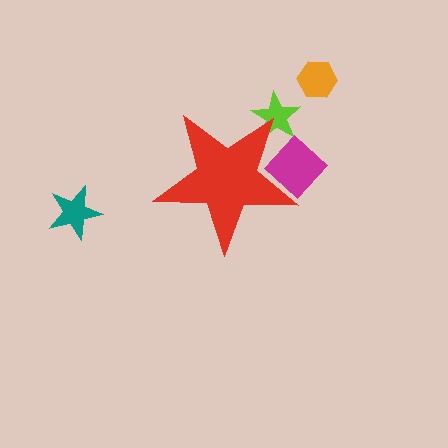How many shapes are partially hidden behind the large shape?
2 shapes are partially hidden.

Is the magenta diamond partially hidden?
Yes, the magenta diamond is partially hidden behind the red star.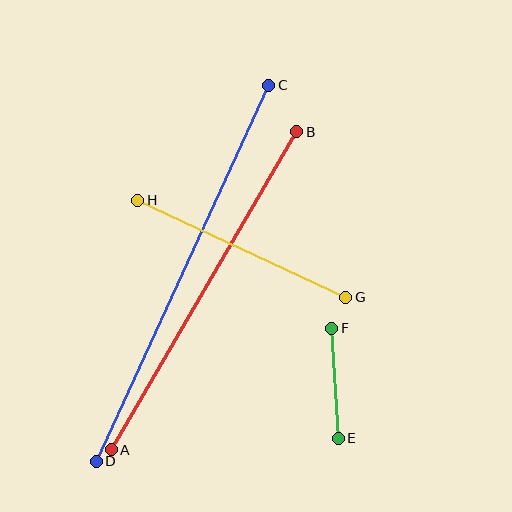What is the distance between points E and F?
The distance is approximately 110 pixels.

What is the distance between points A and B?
The distance is approximately 368 pixels.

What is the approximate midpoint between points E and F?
The midpoint is at approximately (335, 383) pixels.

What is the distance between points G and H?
The distance is approximately 230 pixels.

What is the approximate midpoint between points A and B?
The midpoint is at approximately (204, 291) pixels.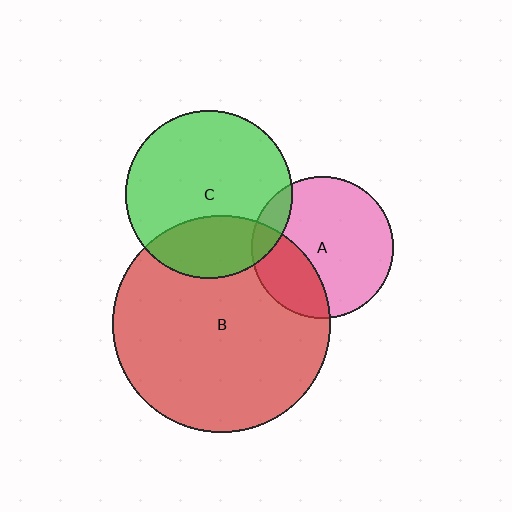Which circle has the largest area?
Circle B (red).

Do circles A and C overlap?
Yes.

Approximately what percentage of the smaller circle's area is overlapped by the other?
Approximately 10%.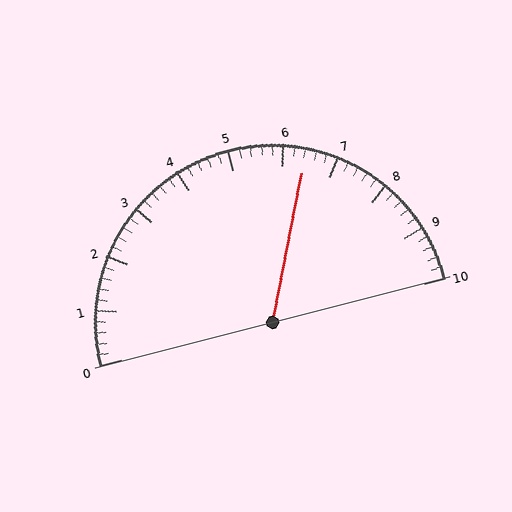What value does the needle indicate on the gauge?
The needle indicates approximately 6.4.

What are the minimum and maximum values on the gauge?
The gauge ranges from 0 to 10.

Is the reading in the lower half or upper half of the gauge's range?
The reading is in the upper half of the range (0 to 10).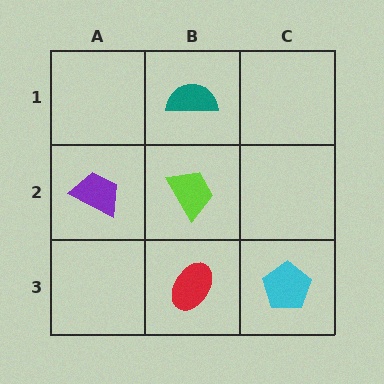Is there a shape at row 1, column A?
No, that cell is empty.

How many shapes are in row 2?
2 shapes.